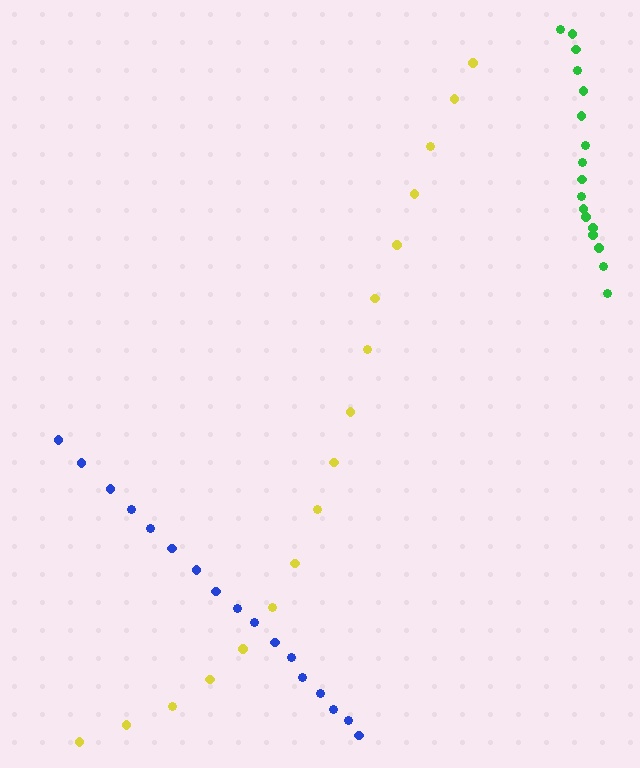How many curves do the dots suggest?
There are 3 distinct paths.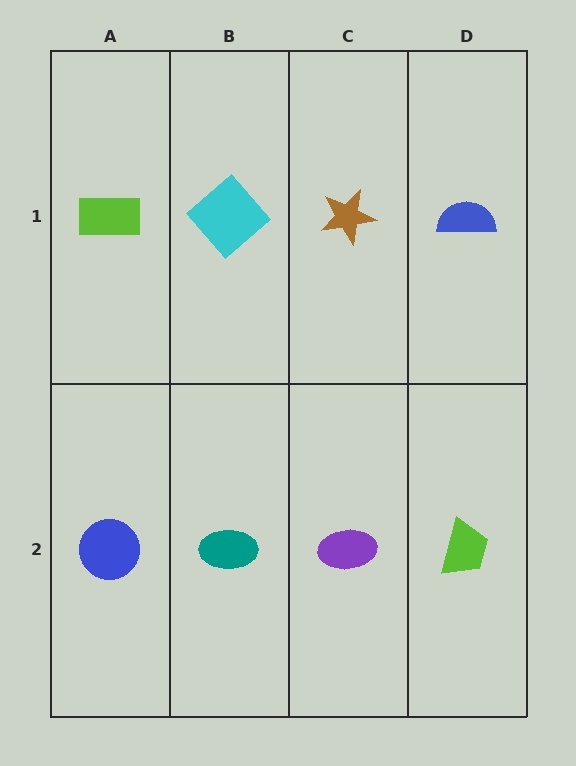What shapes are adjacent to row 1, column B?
A teal ellipse (row 2, column B), a lime rectangle (row 1, column A), a brown star (row 1, column C).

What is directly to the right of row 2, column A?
A teal ellipse.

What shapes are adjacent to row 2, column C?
A brown star (row 1, column C), a teal ellipse (row 2, column B), a lime trapezoid (row 2, column D).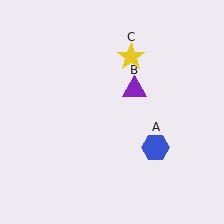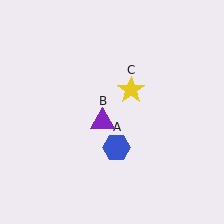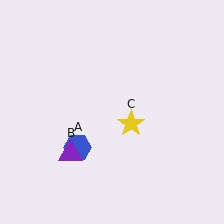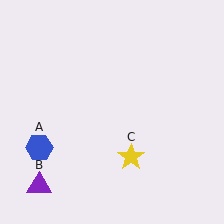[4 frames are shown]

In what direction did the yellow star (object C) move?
The yellow star (object C) moved down.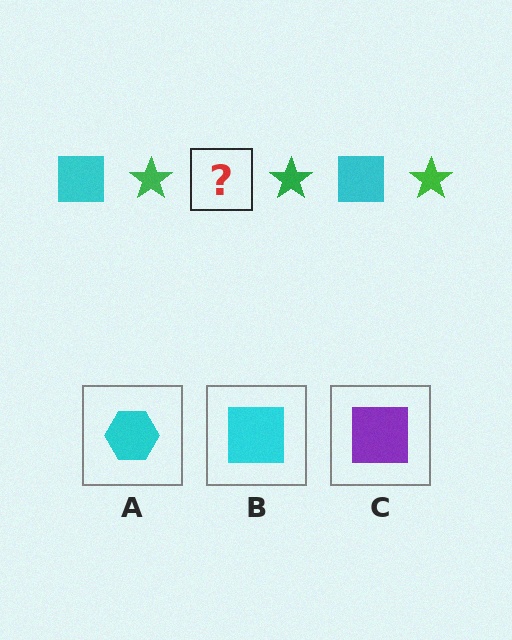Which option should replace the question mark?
Option B.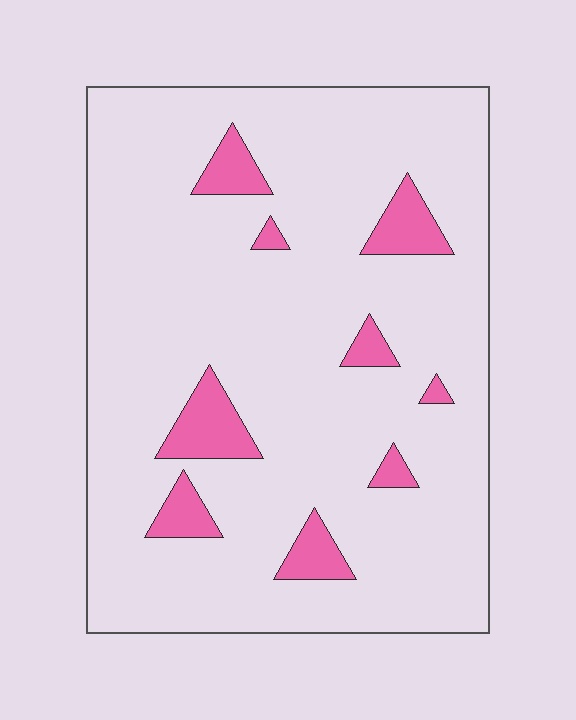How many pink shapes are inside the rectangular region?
9.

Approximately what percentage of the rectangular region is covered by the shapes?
Approximately 10%.